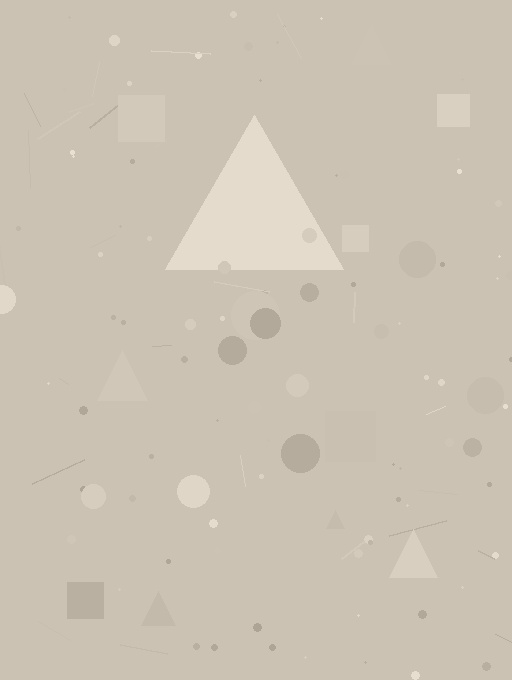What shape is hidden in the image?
A triangle is hidden in the image.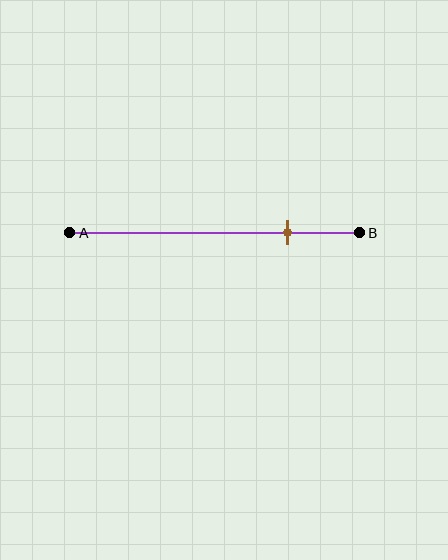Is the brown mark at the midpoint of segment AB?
No, the mark is at about 75% from A, not at the 50% midpoint.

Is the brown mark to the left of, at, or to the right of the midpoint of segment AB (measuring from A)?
The brown mark is to the right of the midpoint of segment AB.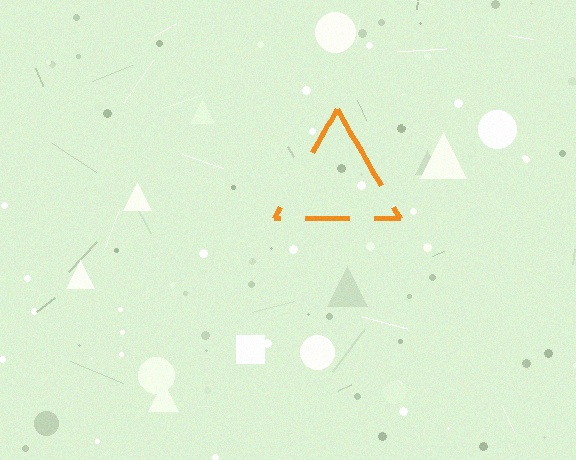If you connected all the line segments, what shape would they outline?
They would outline a triangle.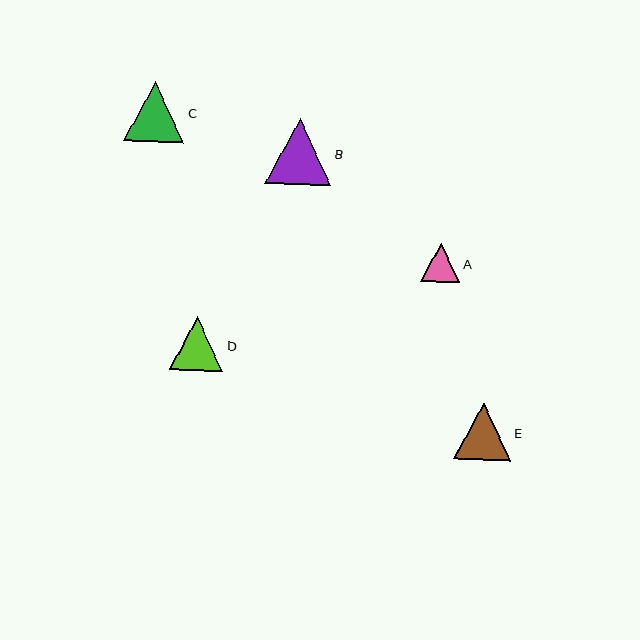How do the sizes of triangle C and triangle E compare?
Triangle C and triangle E are approximately the same size.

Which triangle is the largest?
Triangle B is the largest with a size of approximately 66 pixels.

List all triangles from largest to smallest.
From largest to smallest: B, C, E, D, A.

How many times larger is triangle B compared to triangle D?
Triangle B is approximately 1.2 times the size of triangle D.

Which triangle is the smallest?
Triangle A is the smallest with a size of approximately 39 pixels.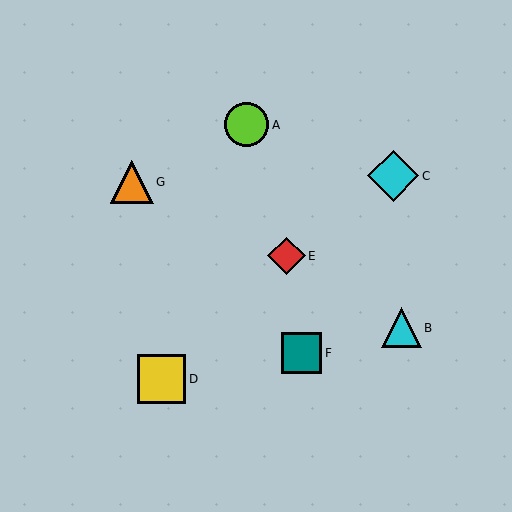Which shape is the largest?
The cyan diamond (labeled C) is the largest.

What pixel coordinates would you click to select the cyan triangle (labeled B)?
Click at (401, 328) to select the cyan triangle B.